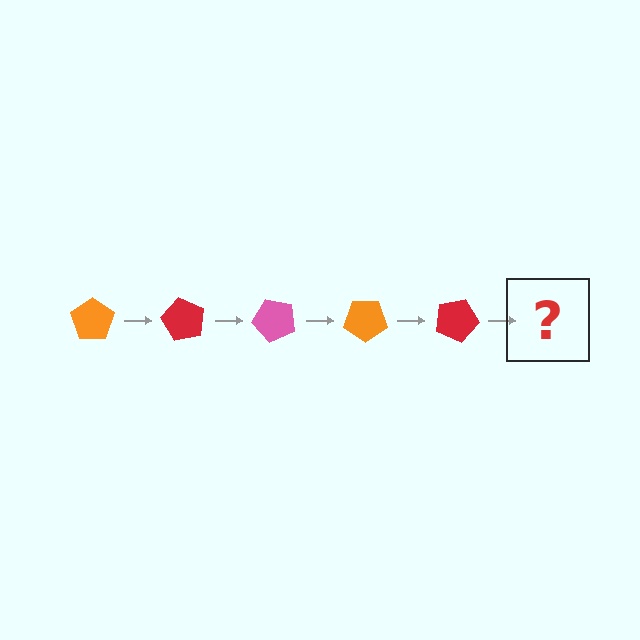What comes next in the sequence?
The next element should be a pink pentagon, rotated 300 degrees from the start.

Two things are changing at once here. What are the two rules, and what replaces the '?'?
The two rules are that it rotates 60 degrees each step and the color cycles through orange, red, and pink. The '?' should be a pink pentagon, rotated 300 degrees from the start.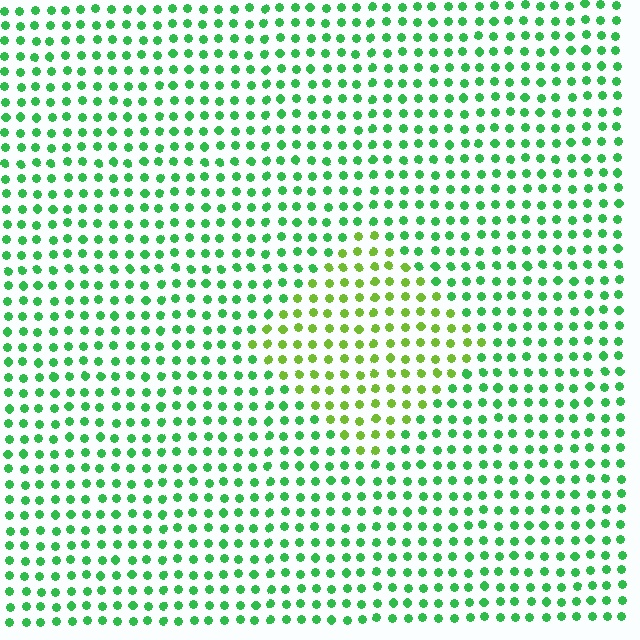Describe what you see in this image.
The image is filled with small green elements in a uniform arrangement. A diamond-shaped region is visible where the elements are tinted to a slightly different hue, forming a subtle color boundary.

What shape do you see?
I see a diamond.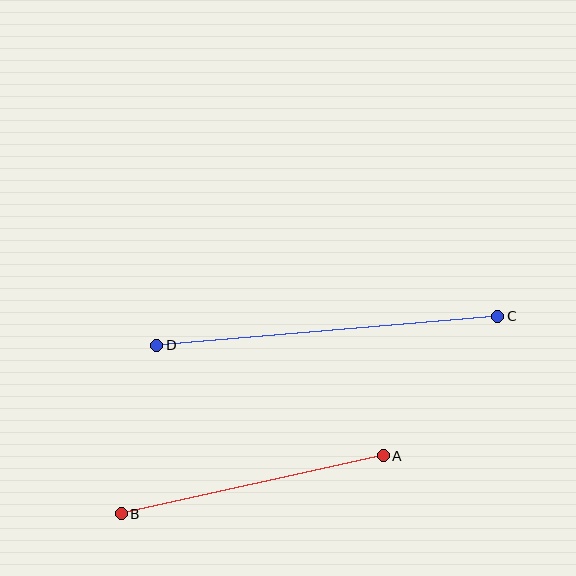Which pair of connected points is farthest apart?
Points C and D are farthest apart.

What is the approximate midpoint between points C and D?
The midpoint is at approximately (327, 331) pixels.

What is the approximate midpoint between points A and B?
The midpoint is at approximately (252, 485) pixels.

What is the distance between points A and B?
The distance is approximately 268 pixels.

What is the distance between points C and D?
The distance is approximately 342 pixels.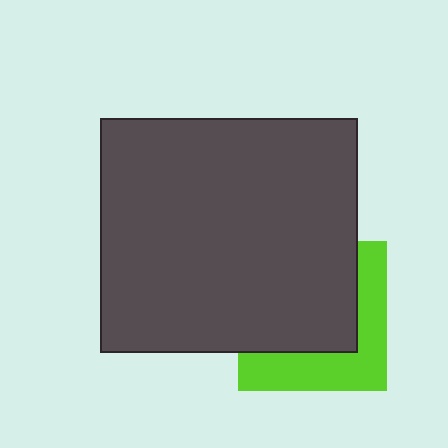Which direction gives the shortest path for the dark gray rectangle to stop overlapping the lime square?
Moving toward the upper-left gives the shortest separation.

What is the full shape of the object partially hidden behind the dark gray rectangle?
The partially hidden object is a lime square.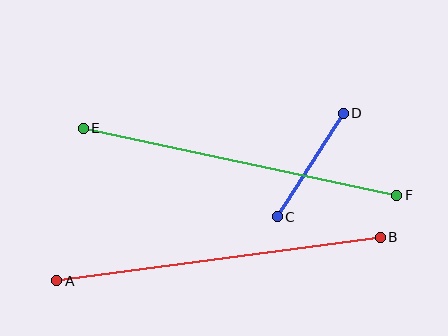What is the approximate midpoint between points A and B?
The midpoint is at approximately (219, 259) pixels.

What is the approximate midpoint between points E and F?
The midpoint is at approximately (240, 162) pixels.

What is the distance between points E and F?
The distance is approximately 321 pixels.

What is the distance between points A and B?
The distance is approximately 326 pixels.